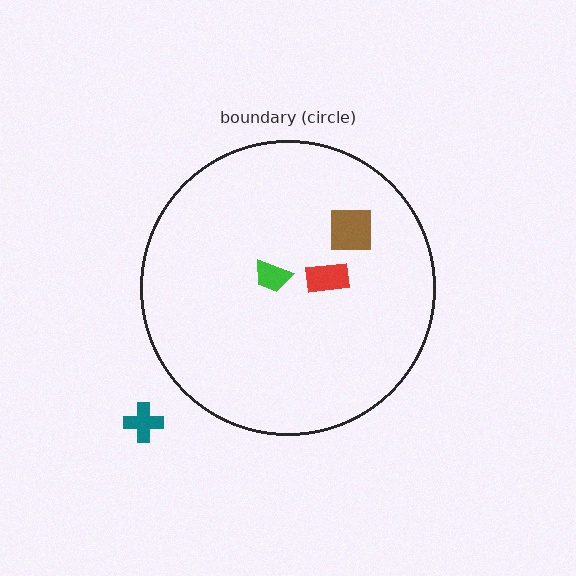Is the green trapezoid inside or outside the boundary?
Inside.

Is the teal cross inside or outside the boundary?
Outside.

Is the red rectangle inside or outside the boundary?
Inside.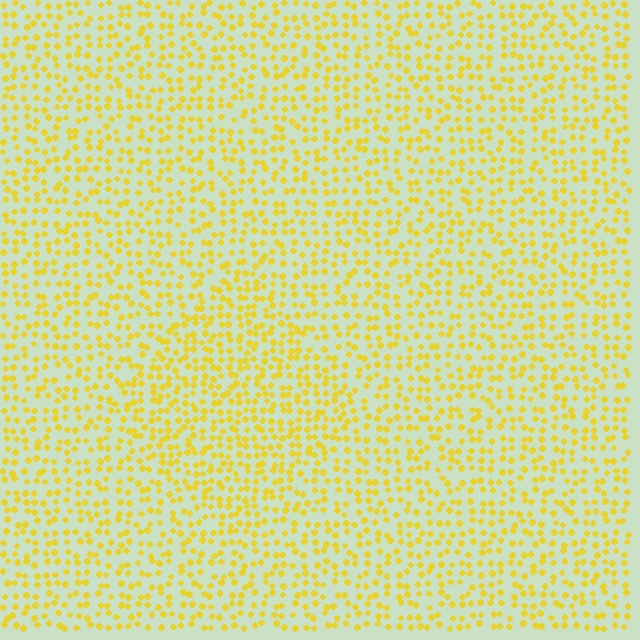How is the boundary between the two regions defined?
The boundary is defined by a change in element density (approximately 1.4x ratio). All elements are the same color, size, and shape.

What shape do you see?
I see a diamond.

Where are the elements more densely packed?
The elements are more densely packed inside the diamond boundary.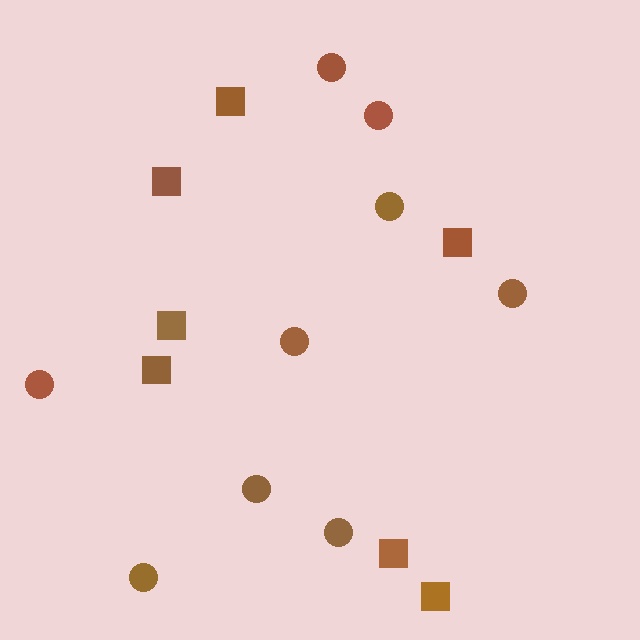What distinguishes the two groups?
There are 2 groups: one group of circles (9) and one group of squares (7).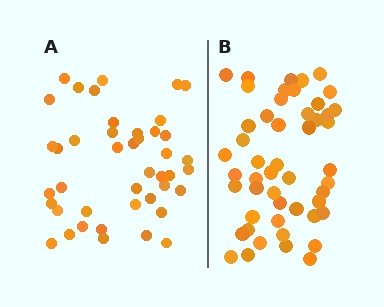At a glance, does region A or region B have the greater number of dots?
Region B (the right region) has more dots.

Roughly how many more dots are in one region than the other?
Region B has roughly 8 or so more dots than region A.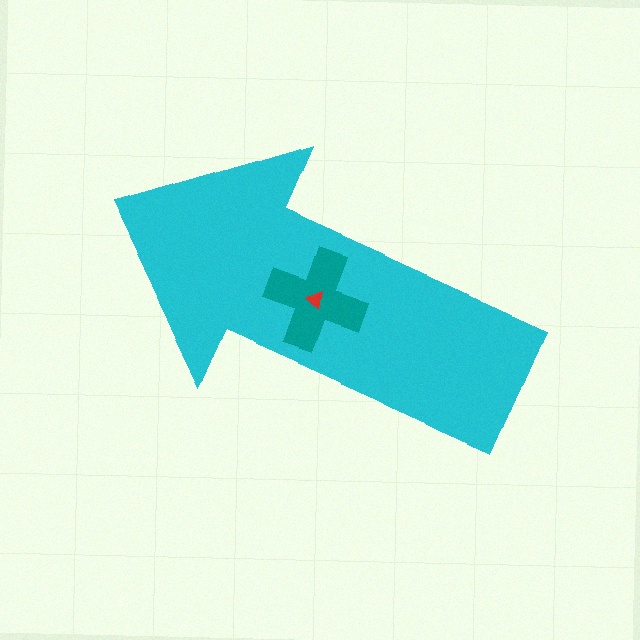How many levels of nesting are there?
3.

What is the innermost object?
The red triangle.